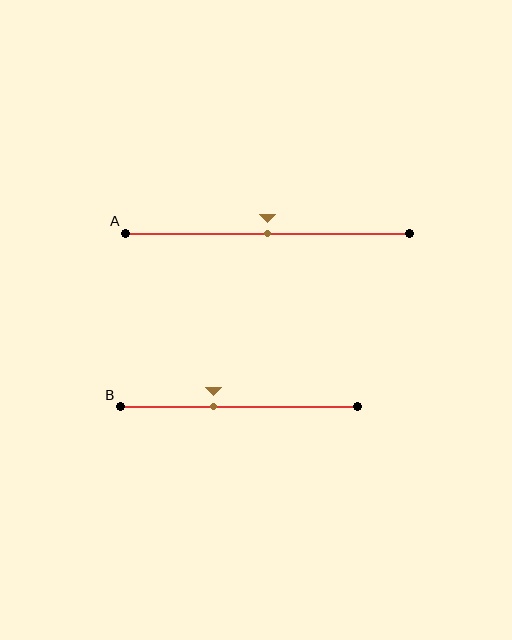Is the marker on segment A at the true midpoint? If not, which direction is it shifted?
Yes, the marker on segment A is at the true midpoint.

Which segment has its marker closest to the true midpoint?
Segment A has its marker closest to the true midpoint.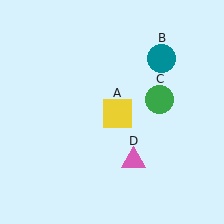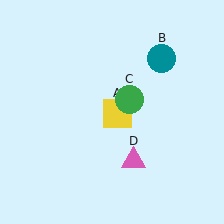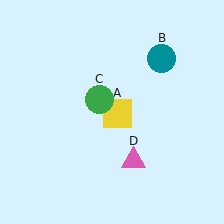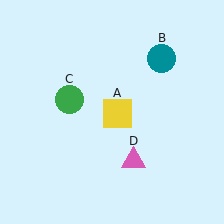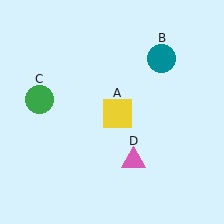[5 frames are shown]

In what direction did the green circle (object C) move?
The green circle (object C) moved left.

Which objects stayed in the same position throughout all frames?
Yellow square (object A) and teal circle (object B) and pink triangle (object D) remained stationary.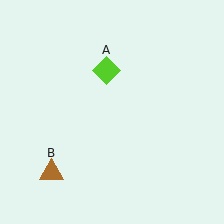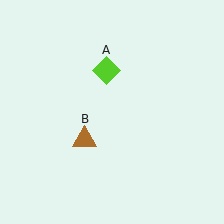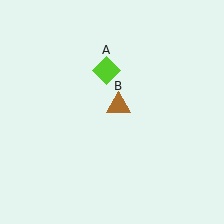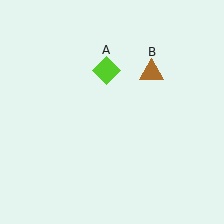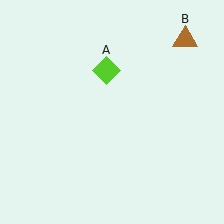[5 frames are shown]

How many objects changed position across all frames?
1 object changed position: brown triangle (object B).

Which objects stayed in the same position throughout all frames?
Lime diamond (object A) remained stationary.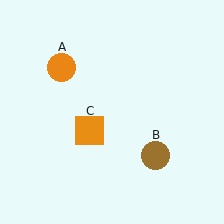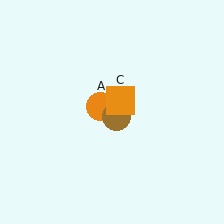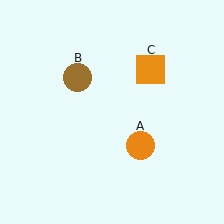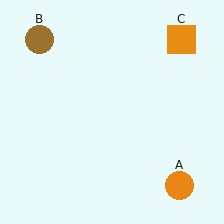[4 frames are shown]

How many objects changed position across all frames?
3 objects changed position: orange circle (object A), brown circle (object B), orange square (object C).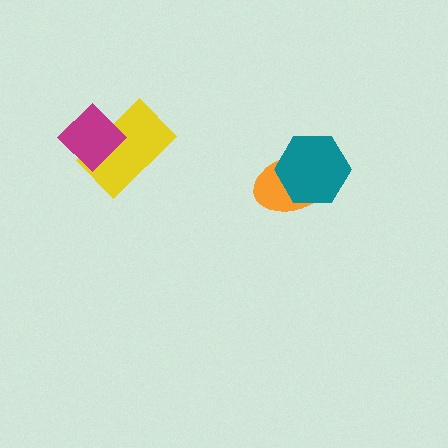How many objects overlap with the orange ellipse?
1 object overlaps with the orange ellipse.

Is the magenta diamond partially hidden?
No, no other shape covers it.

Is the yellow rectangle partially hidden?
Yes, it is partially covered by another shape.